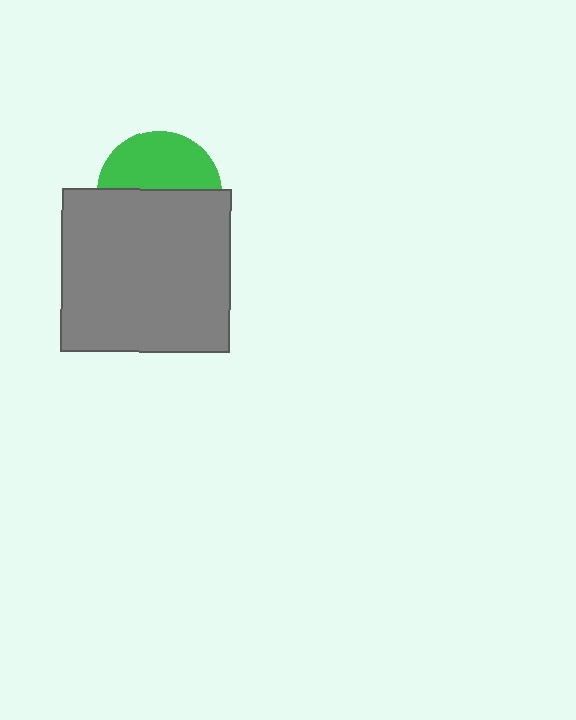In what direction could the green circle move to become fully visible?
The green circle could move up. That would shift it out from behind the gray rectangle entirely.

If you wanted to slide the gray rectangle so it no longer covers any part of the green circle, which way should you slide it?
Slide it down — that is the most direct way to separate the two shapes.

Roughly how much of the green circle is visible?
A small part of it is visible (roughly 45%).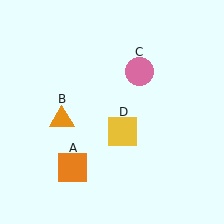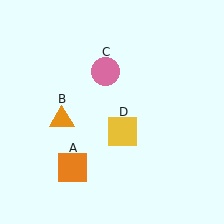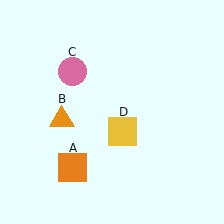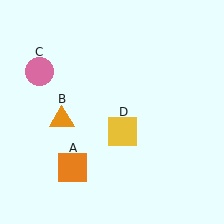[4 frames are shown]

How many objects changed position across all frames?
1 object changed position: pink circle (object C).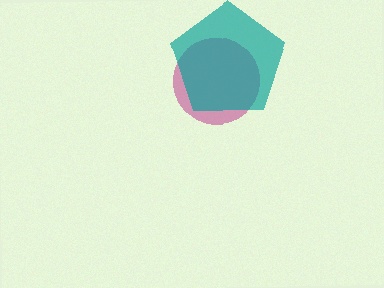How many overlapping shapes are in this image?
There are 2 overlapping shapes in the image.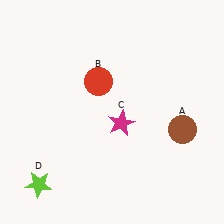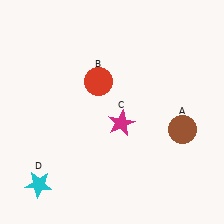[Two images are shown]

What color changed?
The star (D) changed from lime in Image 1 to cyan in Image 2.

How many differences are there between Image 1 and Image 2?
There is 1 difference between the two images.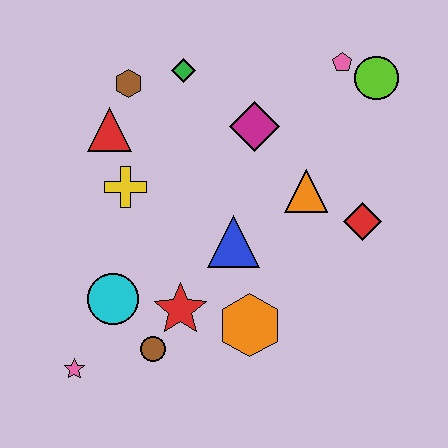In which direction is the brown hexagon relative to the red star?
The brown hexagon is above the red star.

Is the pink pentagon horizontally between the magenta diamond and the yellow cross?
No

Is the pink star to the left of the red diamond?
Yes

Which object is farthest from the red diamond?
The pink star is farthest from the red diamond.